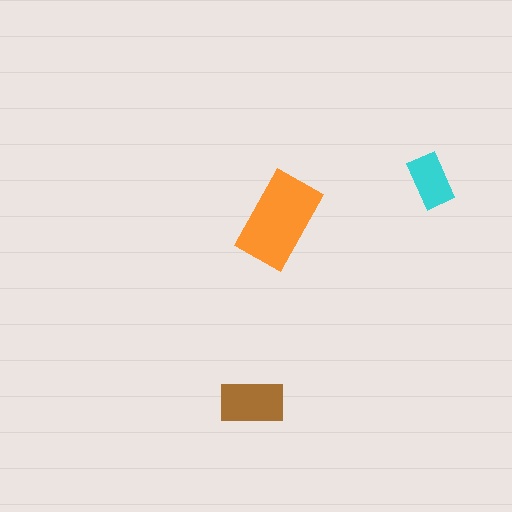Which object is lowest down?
The brown rectangle is bottommost.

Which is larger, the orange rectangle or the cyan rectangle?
The orange one.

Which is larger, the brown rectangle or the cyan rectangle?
The brown one.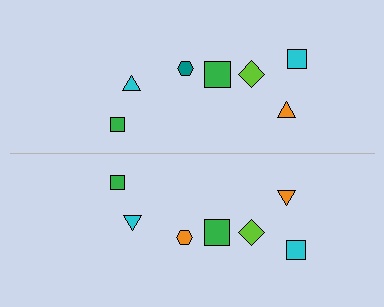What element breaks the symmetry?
The orange hexagon on the bottom side breaks the symmetry — its mirror counterpart is teal.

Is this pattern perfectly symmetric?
No, the pattern is not perfectly symmetric. The orange hexagon on the bottom side breaks the symmetry — its mirror counterpart is teal.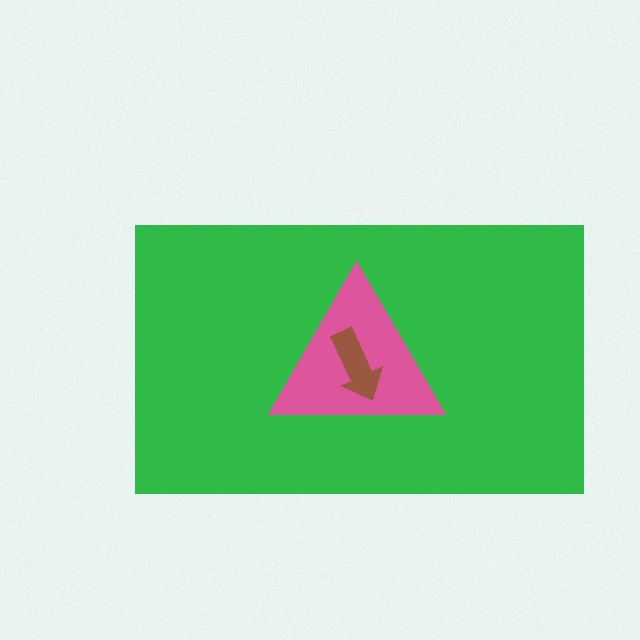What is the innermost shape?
The brown arrow.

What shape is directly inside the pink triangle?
The brown arrow.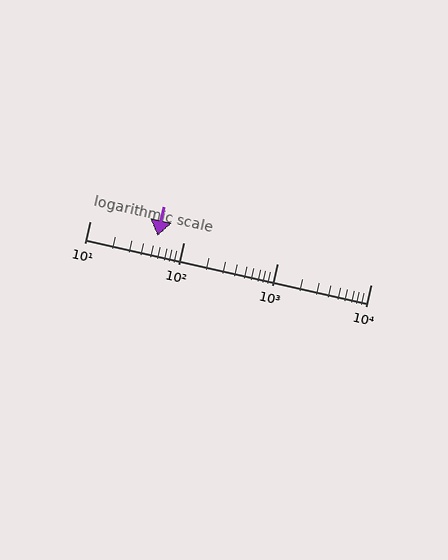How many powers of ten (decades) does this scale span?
The scale spans 3 decades, from 10 to 10000.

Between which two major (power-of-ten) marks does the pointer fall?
The pointer is between 10 and 100.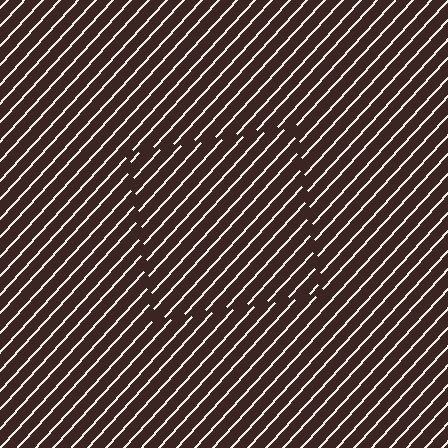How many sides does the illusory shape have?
4 sides — the line-ends trace a square.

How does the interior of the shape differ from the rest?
The interior of the shape contains the same grating, shifted by half a period — the contour is defined by the phase discontinuity where line-ends from the inner and outer gratings abut.